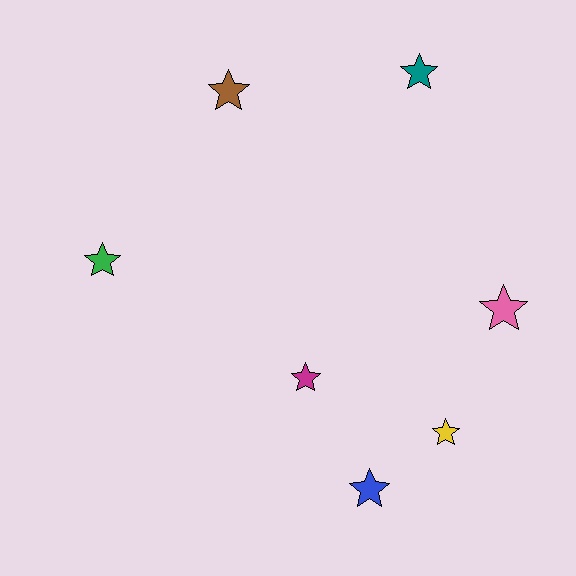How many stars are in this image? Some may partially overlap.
There are 7 stars.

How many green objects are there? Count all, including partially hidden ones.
There is 1 green object.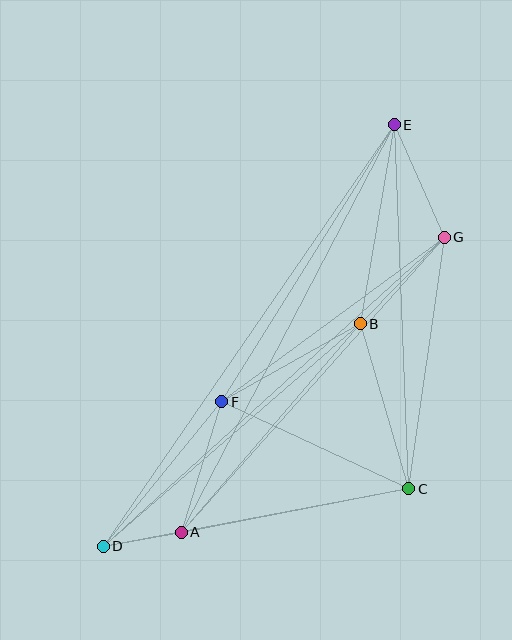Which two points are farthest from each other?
Points D and E are farthest from each other.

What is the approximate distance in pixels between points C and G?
The distance between C and G is approximately 254 pixels.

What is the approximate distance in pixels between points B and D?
The distance between B and D is approximately 340 pixels.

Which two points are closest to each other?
Points A and D are closest to each other.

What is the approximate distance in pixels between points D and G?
The distance between D and G is approximately 460 pixels.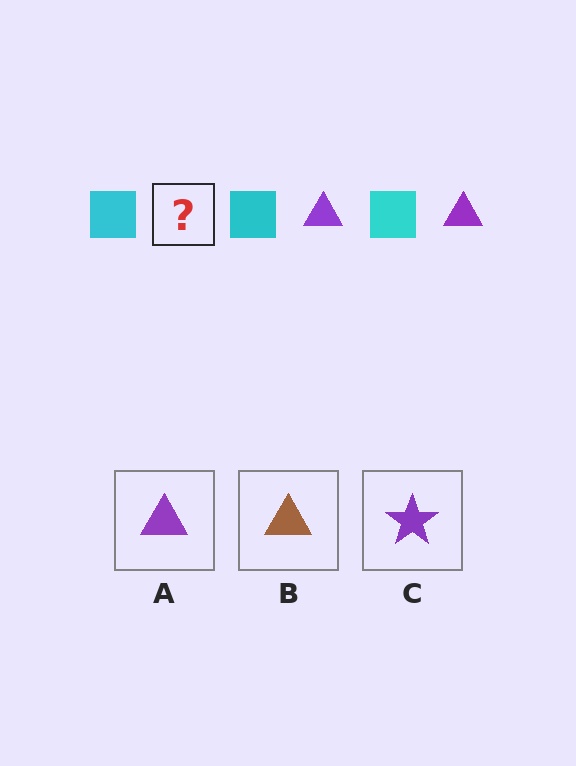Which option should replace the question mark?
Option A.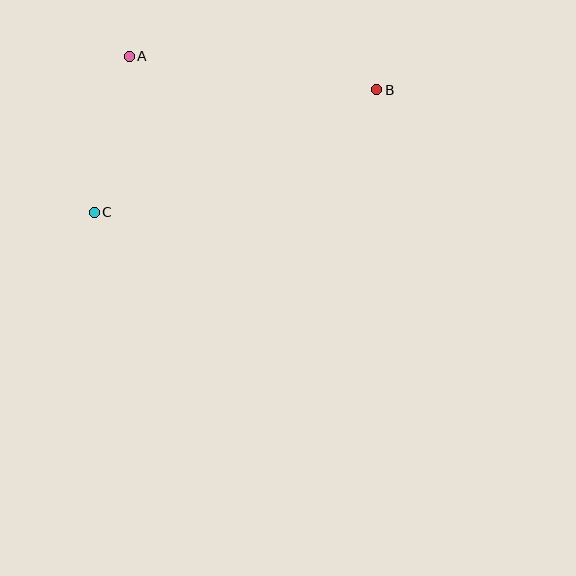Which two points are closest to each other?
Points A and C are closest to each other.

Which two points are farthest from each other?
Points B and C are farthest from each other.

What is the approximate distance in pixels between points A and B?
The distance between A and B is approximately 250 pixels.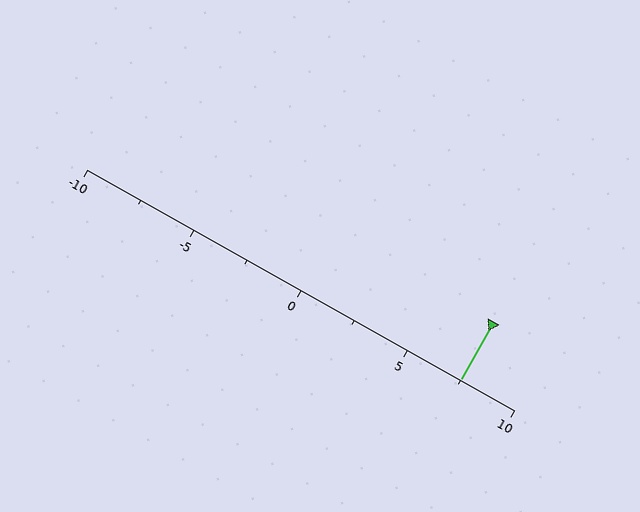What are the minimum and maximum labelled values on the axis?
The axis runs from -10 to 10.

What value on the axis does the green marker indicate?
The marker indicates approximately 7.5.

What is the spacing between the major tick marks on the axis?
The major ticks are spaced 5 apart.